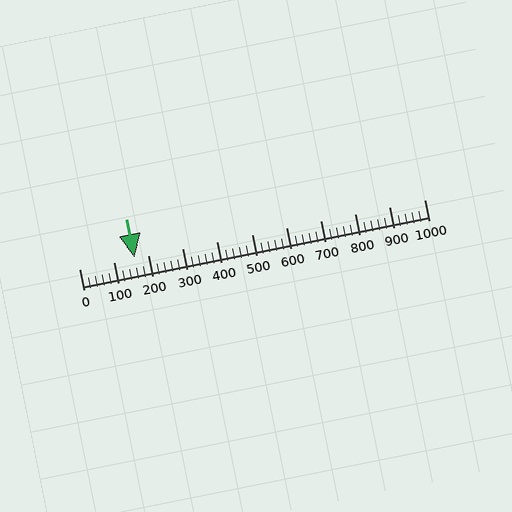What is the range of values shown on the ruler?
The ruler shows values from 0 to 1000.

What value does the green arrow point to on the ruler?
The green arrow points to approximately 160.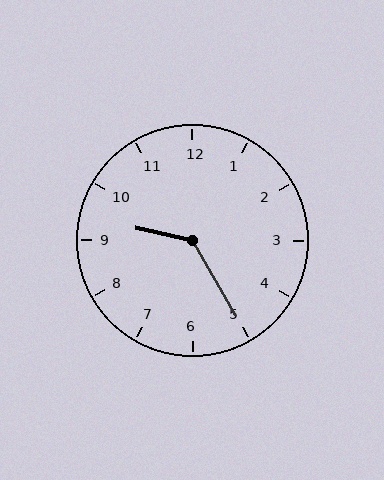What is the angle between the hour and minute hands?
Approximately 132 degrees.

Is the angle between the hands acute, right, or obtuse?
It is obtuse.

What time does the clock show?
9:25.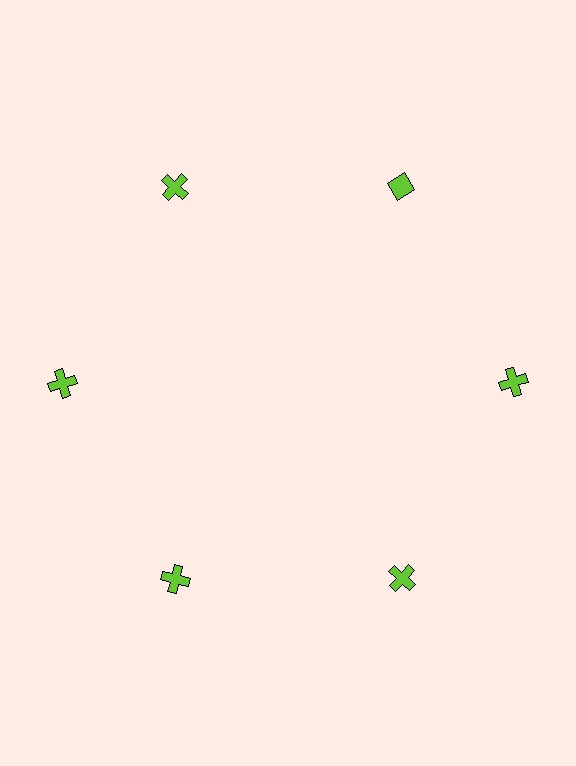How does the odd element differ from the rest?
It has a different shape: diamond instead of cross.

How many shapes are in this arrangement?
There are 6 shapes arranged in a ring pattern.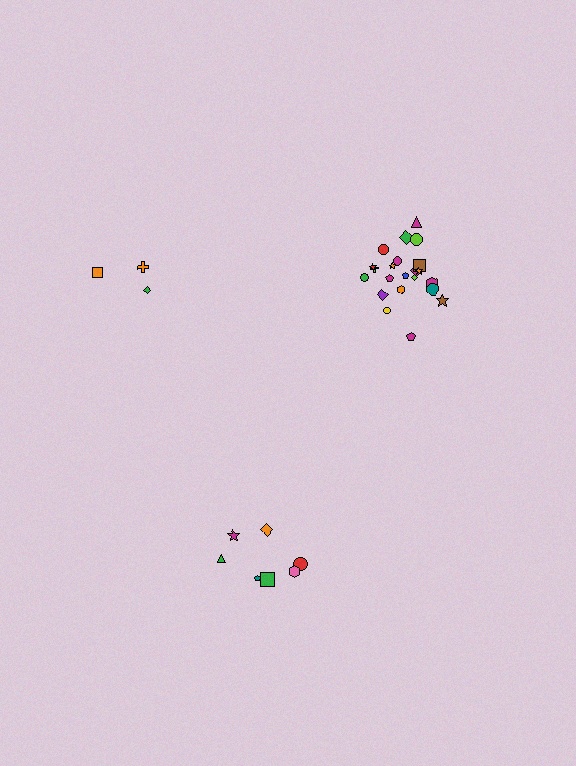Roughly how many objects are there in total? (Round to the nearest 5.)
Roughly 30 objects in total.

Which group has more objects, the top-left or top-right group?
The top-right group.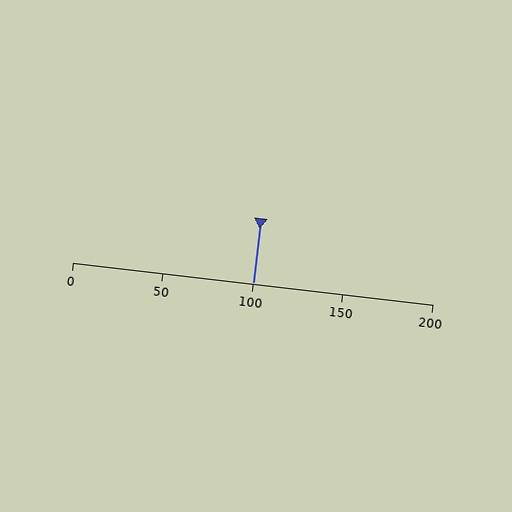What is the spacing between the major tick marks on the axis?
The major ticks are spaced 50 apart.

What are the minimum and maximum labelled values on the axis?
The axis runs from 0 to 200.